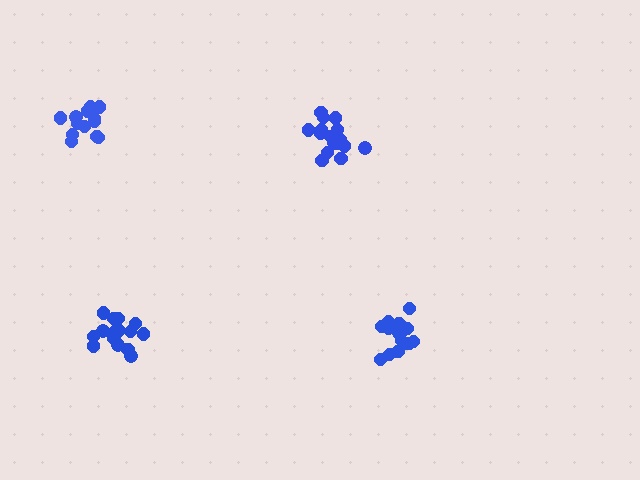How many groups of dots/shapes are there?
There are 4 groups.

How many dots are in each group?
Group 1: 18 dots, Group 2: 13 dots, Group 3: 15 dots, Group 4: 18 dots (64 total).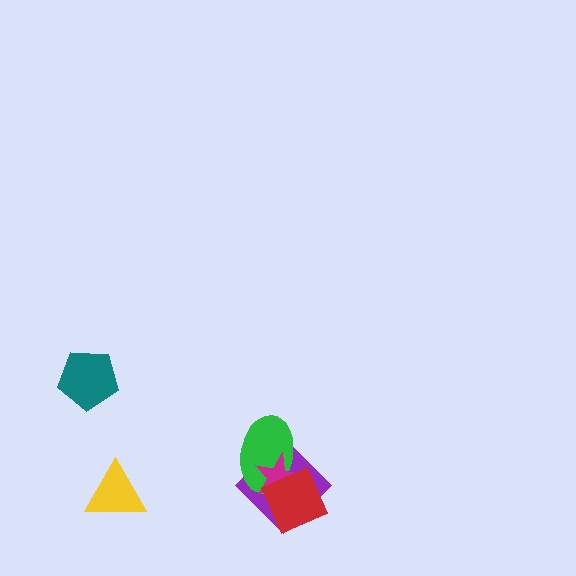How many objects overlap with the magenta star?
3 objects overlap with the magenta star.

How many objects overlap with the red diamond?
3 objects overlap with the red diamond.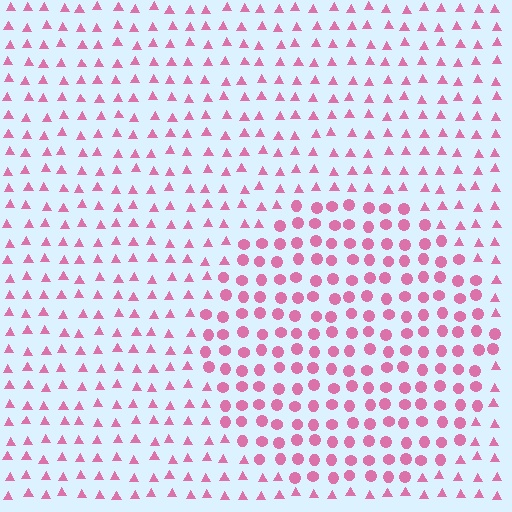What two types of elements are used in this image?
The image uses circles inside the circle region and triangles outside it.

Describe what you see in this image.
The image is filled with small pink elements arranged in a uniform grid. A circle-shaped region contains circles, while the surrounding area contains triangles. The boundary is defined purely by the change in element shape.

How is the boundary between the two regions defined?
The boundary is defined by a change in element shape: circles inside vs. triangles outside. All elements share the same color and spacing.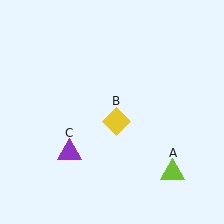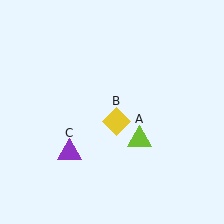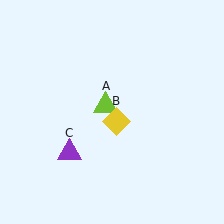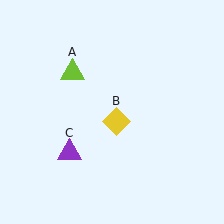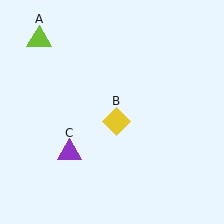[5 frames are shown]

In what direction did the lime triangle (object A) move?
The lime triangle (object A) moved up and to the left.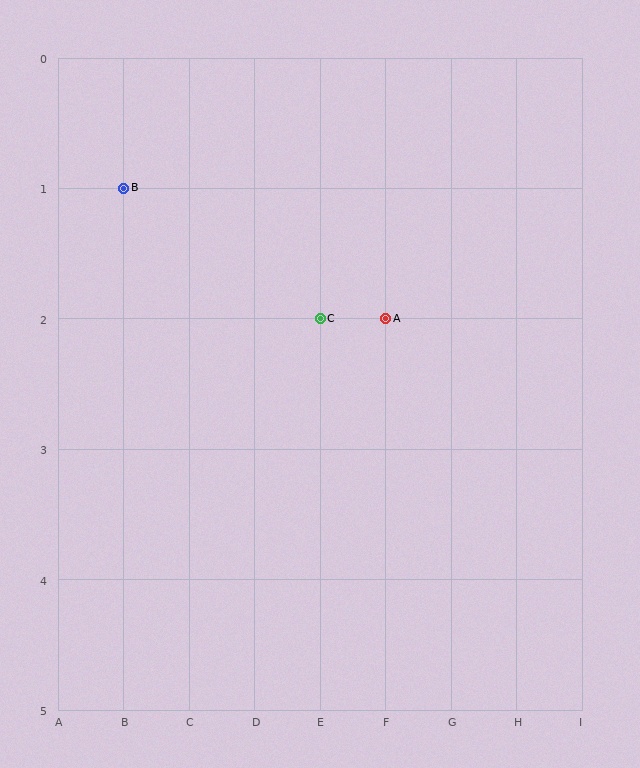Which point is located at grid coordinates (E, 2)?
Point C is at (E, 2).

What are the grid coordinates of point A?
Point A is at grid coordinates (F, 2).